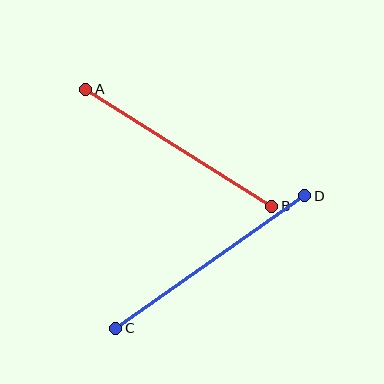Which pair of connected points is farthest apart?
Points C and D are farthest apart.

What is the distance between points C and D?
The distance is approximately 231 pixels.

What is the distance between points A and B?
The distance is approximately 220 pixels.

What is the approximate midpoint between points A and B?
The midpoint is at approximately (179, 148) pixels.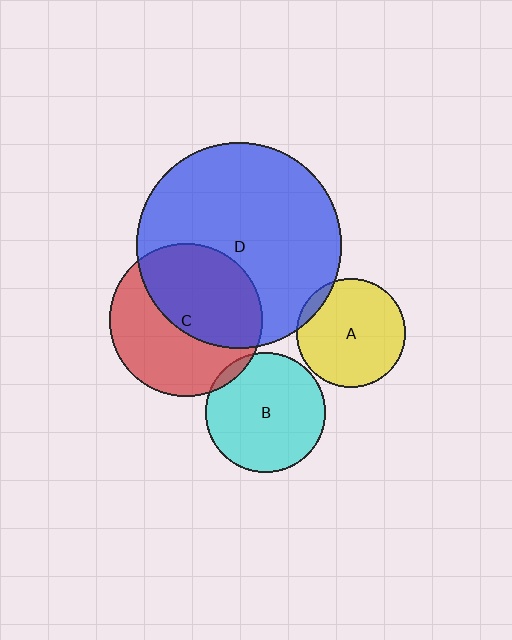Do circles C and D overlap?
Yes.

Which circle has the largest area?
Circle D (blue).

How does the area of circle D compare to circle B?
Approximately 2.9 times.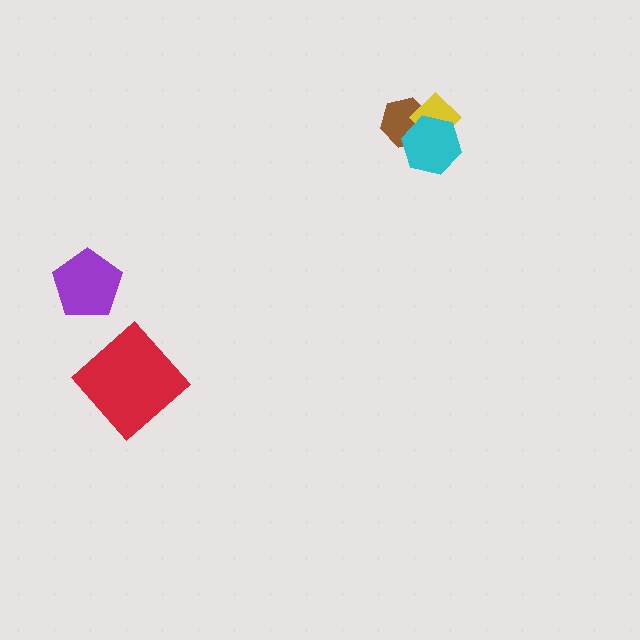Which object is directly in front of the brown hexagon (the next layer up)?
The yellow diamond is directly in front of the brown hexagon.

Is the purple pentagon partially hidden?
No, no other shape covers it.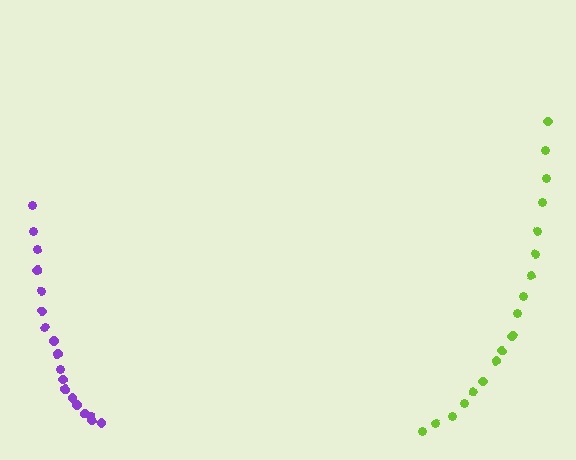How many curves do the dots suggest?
There are 2 distinct paths.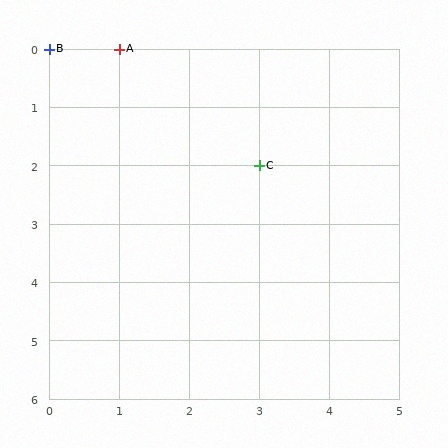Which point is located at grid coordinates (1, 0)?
Point A is at (1, 0).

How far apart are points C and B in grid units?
Points C and B are 3 columns and 2 rows apart (about 3.6 grid units diagonally).